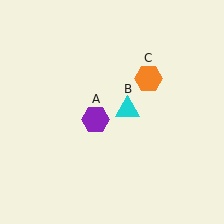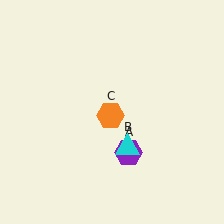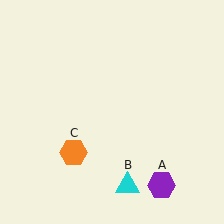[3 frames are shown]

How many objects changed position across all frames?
3 objects changed position: purple hexagon (object A), cyan triangle (object B), orange hexagon (object C).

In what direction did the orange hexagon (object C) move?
The orange hexagon (object C) moved down and to the left.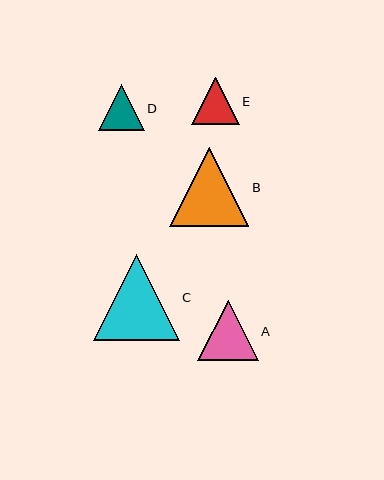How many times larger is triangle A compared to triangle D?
Triangle A is approximately 1.3 times the size of triangle D.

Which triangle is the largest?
Triangle C is the largest with a size of approximately 86 pixels.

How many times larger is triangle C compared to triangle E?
Triangle C is approximately 1.8 times the size of triangle E.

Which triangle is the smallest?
Triangle D is the smallest with a size of approximately 46 pixels.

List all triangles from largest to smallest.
From largest to smallest: C, B, A, E, D.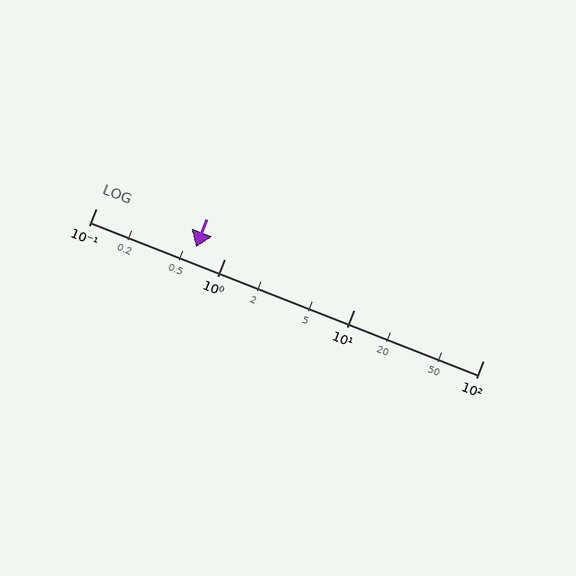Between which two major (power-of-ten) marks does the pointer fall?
The pointer is between 0.1 and 1.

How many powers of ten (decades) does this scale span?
The scale spans 3 decades, from 0.1 to 100.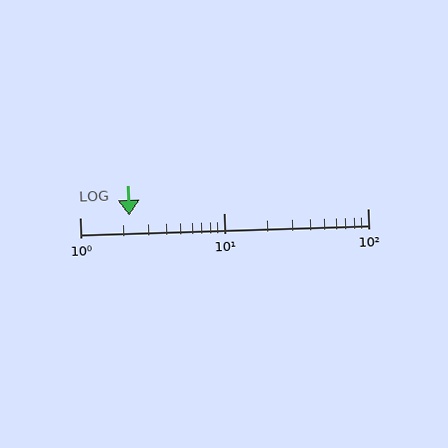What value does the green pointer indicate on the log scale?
The pointer indicates approximately 2.2.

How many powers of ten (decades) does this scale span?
The scale spans 2 decades, from 1 to 100.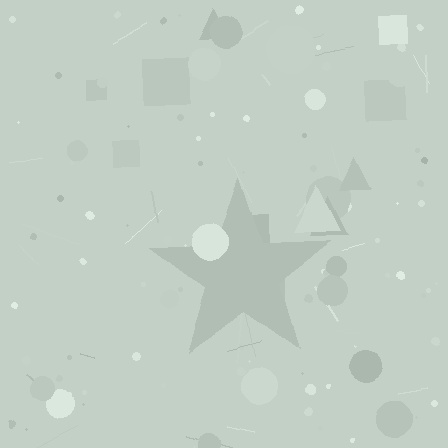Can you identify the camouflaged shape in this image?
The camouflaged shape is a star.